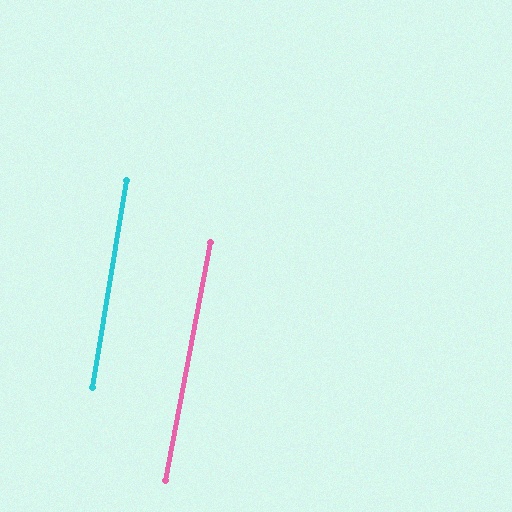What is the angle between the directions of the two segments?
Approximately 1 degree.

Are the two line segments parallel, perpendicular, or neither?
Parallel — their directions differ by only 1.5°.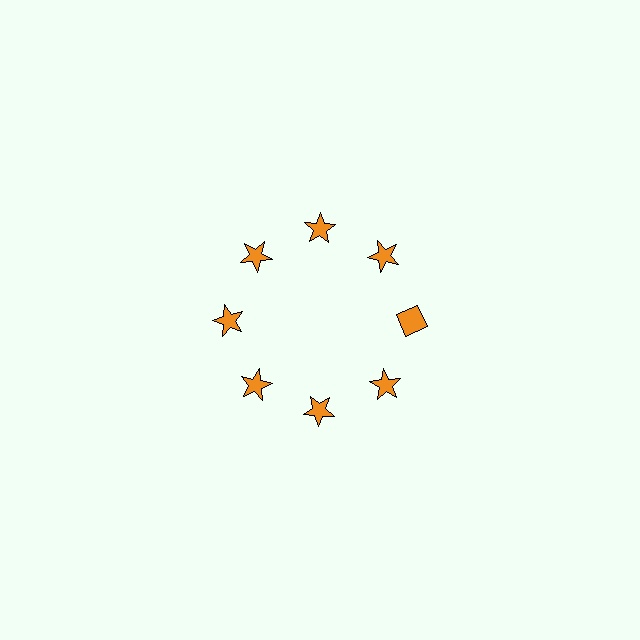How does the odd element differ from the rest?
It has a different shape: diamond instead of star.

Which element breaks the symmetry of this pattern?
The orange diamond at roughly the 3 o'clock position breaks the symmetry. All other shapes are orange stars.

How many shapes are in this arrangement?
There are 8 shapes arranged in a ring pattern.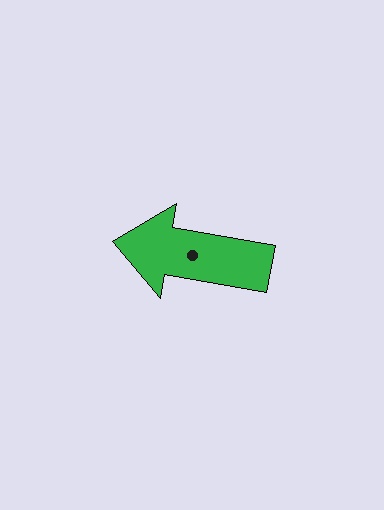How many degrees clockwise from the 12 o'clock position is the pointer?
Approximately 280 degrees.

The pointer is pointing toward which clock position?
Roughly 9 o'clock.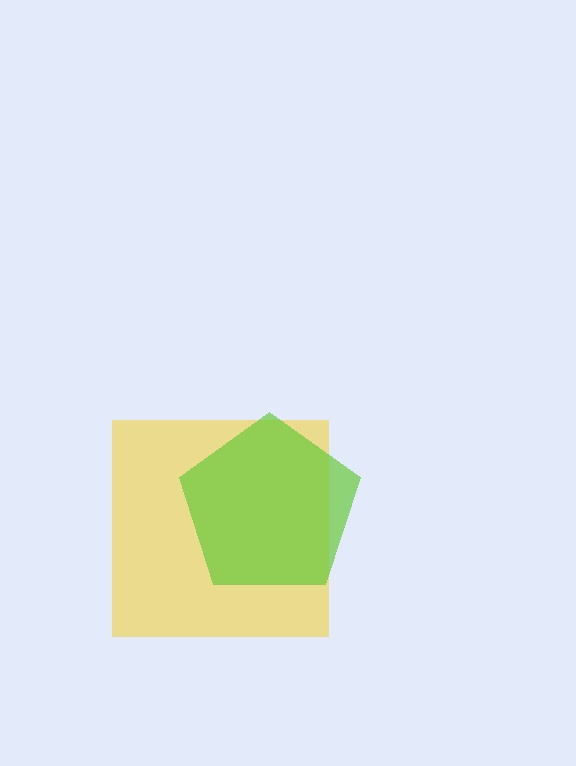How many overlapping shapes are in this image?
There are 2 overlapping shapes in the image.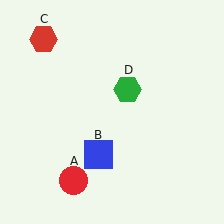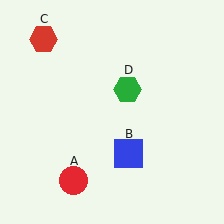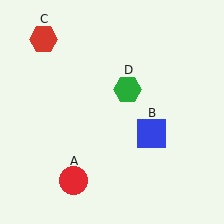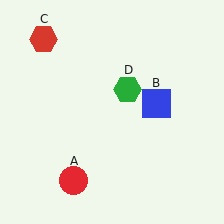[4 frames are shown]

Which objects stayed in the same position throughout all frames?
Red circle (object A) and red hexagon (object C) and green hexagon (object D) remained stationary.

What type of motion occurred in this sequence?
The blue square (object B) rotated counterclockwise around the center of the scene.